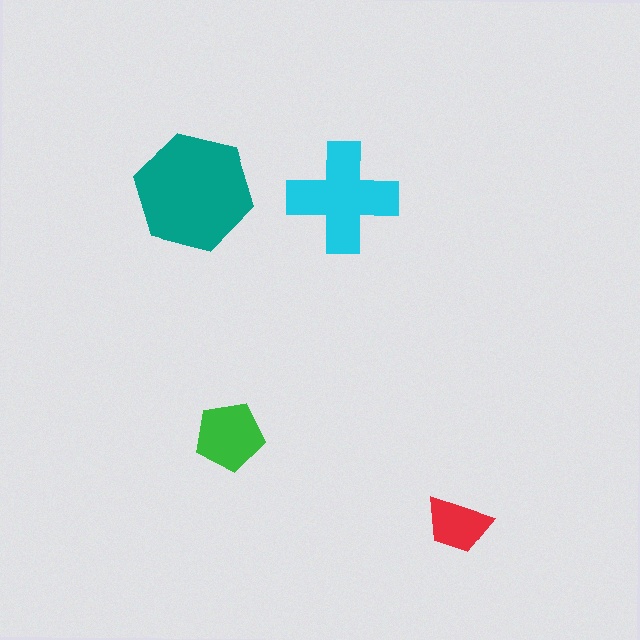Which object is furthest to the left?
The teal hexagon is leftmost.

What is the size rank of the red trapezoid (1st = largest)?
4th.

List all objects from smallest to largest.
The red trapezoid, the green pentagon, the cyan cross, the teal hexagon.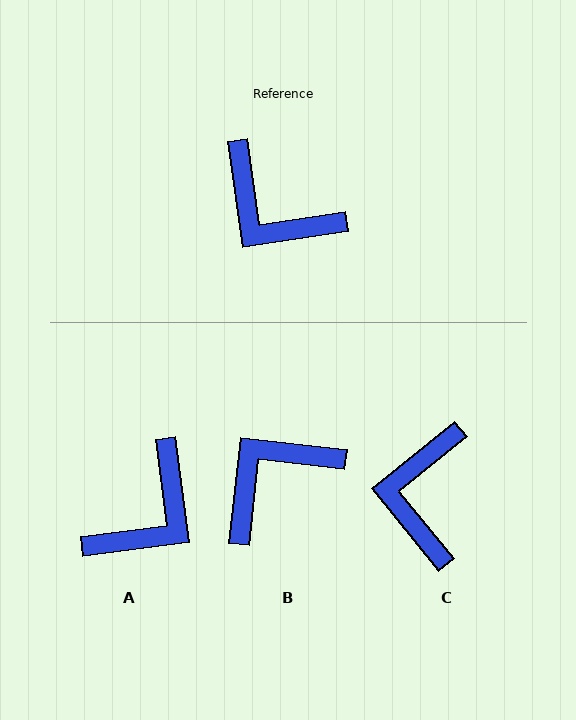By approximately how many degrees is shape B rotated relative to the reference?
Approximately 105 degrees clockwise.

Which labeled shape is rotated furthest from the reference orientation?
B, about 105 degrees away.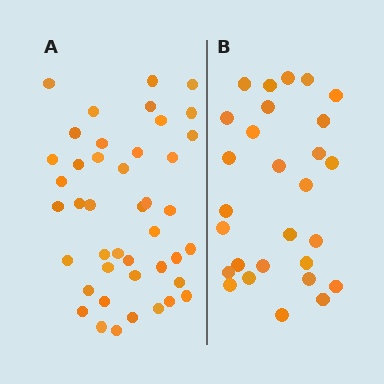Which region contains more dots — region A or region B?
Region A (the left region) has more dots.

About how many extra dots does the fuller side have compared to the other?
Region A has approximately 15 more dots than region B.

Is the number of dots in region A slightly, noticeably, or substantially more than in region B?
Region A has substantially more. The ratio is roughly 1.5 to 1.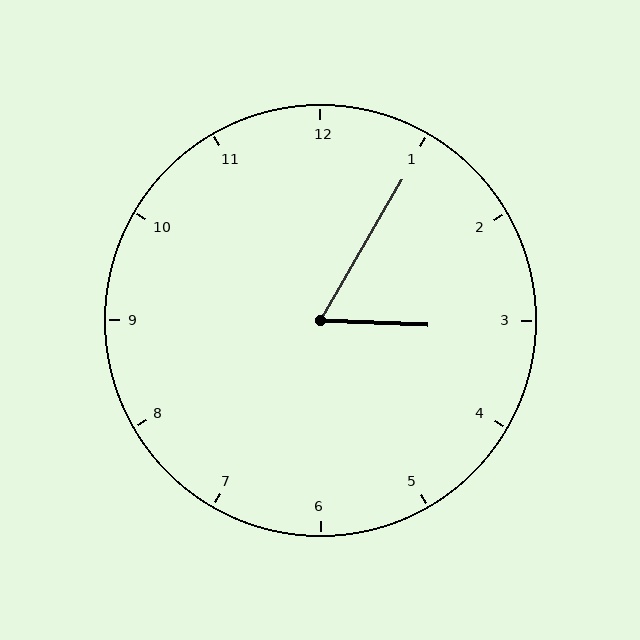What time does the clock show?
3:05.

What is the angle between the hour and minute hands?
Approximately 62 degrees.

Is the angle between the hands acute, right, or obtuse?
It is acute.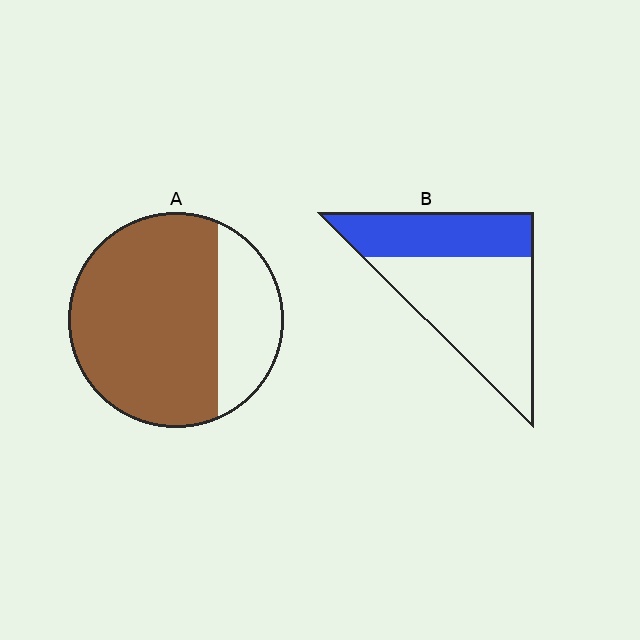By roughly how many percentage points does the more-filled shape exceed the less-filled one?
By roughly 35 percentage points (A over B).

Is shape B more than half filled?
No.